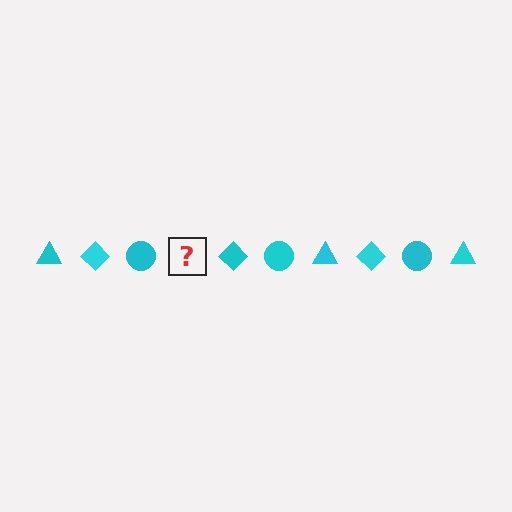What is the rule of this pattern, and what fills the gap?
The rule is that the pattern cycles through triangle, diamond, circle shapes in cyan. The gap should be filled with a cyan triangle.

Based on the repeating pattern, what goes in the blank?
The blank should be a cyan triangle.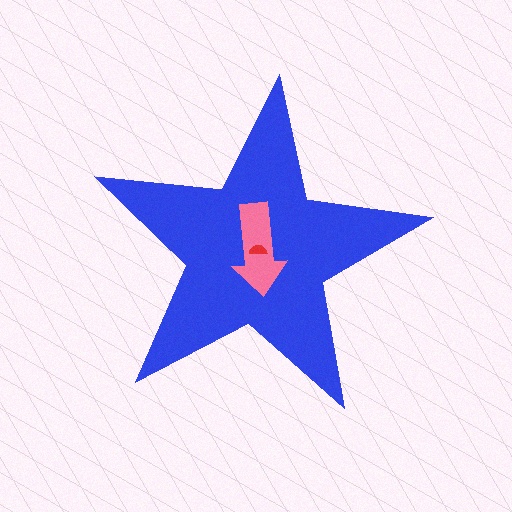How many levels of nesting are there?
3.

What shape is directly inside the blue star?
The pink arrow.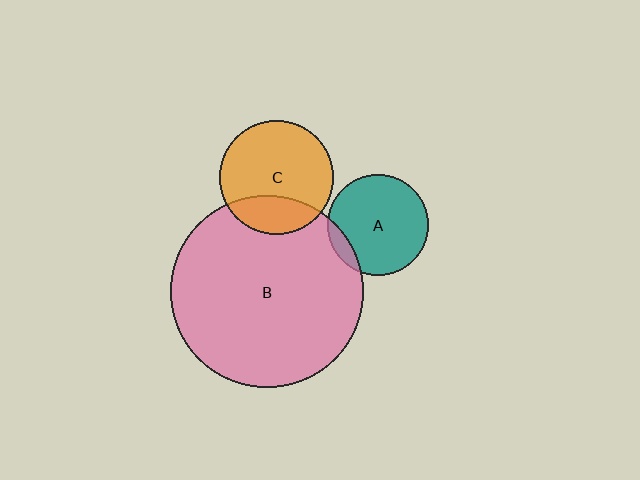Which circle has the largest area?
Circle B (pink).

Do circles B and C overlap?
Yes.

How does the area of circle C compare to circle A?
Approximately 1.3 times.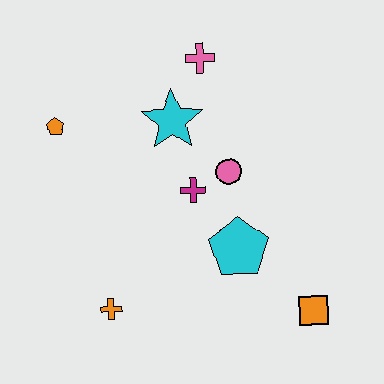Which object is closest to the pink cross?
The cyan star is closest to the pink cross.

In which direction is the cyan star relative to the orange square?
The cyan star is above the orange square.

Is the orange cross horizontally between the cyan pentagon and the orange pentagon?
Yes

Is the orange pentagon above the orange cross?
Yes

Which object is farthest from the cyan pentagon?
The orange pentagon is farthest from the cyan pentagon.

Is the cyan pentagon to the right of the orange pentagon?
Yes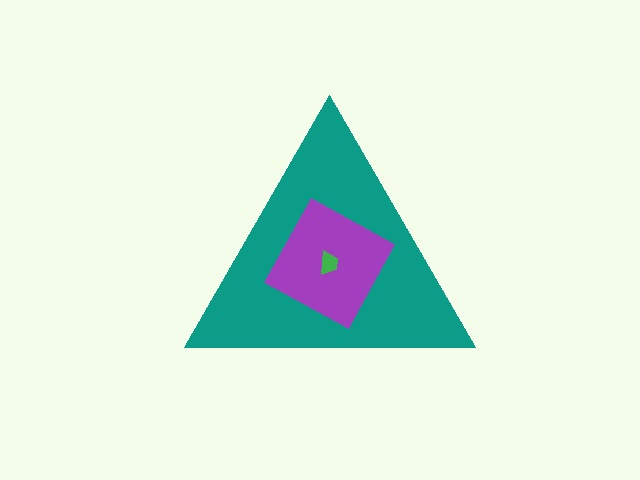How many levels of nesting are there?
3.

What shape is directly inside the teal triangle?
The purple square.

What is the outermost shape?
The teal triangle.